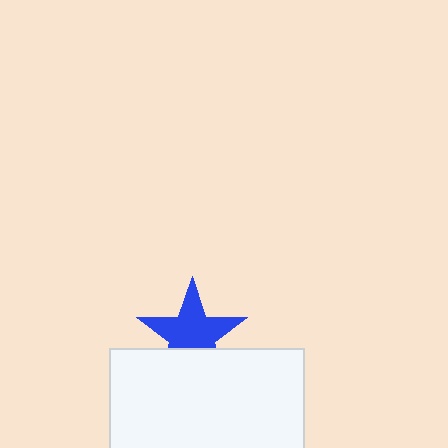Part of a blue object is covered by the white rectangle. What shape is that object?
It is a star.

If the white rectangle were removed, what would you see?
You would see the complete blue star.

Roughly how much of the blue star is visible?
Most of it is visible (roughly 69%).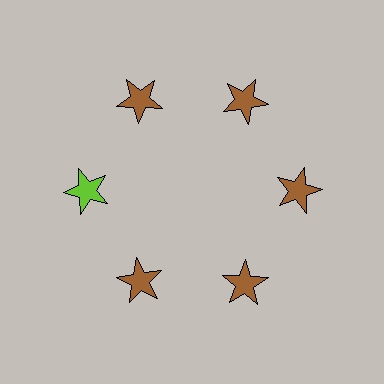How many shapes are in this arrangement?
There are 6 shapes arranged in a ring pattern.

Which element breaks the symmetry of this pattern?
The lime star at roughly the 9 o'clock position breaks the symmetry. All other shapes are brown stars.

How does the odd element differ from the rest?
It has a different color: lime instead of brown.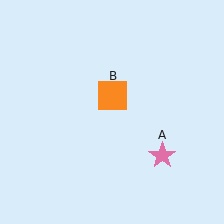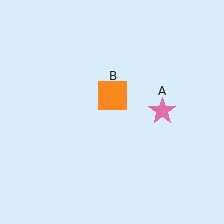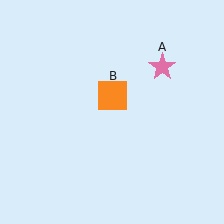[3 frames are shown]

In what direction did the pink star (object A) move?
The pink star (object A) moved up.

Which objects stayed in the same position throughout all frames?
Orange square (object B) remained stationary.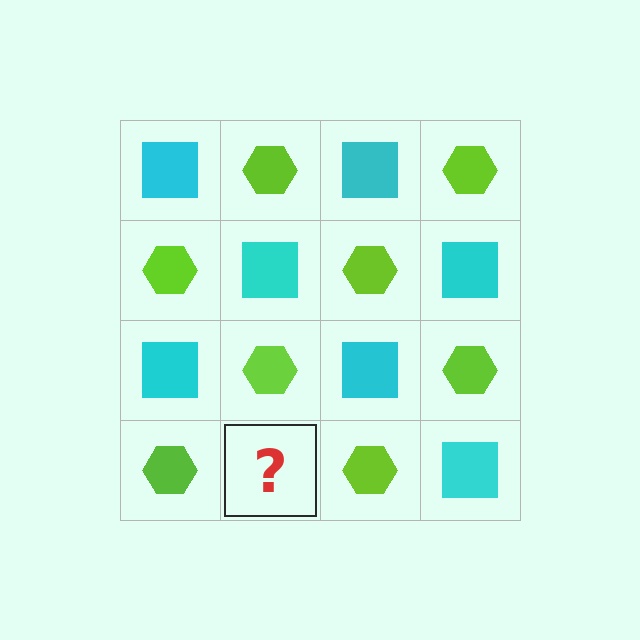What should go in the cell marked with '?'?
The missing cell should contain a cyan square.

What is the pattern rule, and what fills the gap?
The rule is that it alternates cyan square and lime hexagon in a checkerboard pattern. The gap should be filled with a cyan square.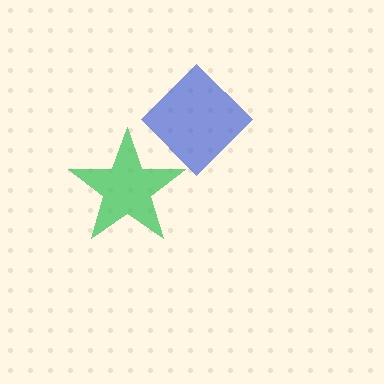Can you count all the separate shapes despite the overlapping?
Yes, there are 2 separate shapes.